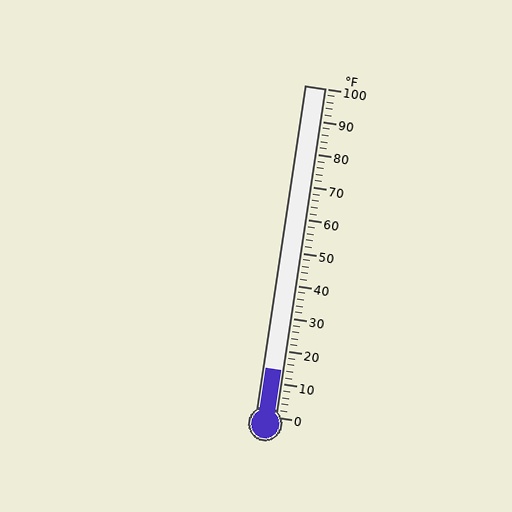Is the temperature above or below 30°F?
The temperature is below 30°F.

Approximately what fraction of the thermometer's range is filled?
The thermometer is filled to approximately 15% of its range.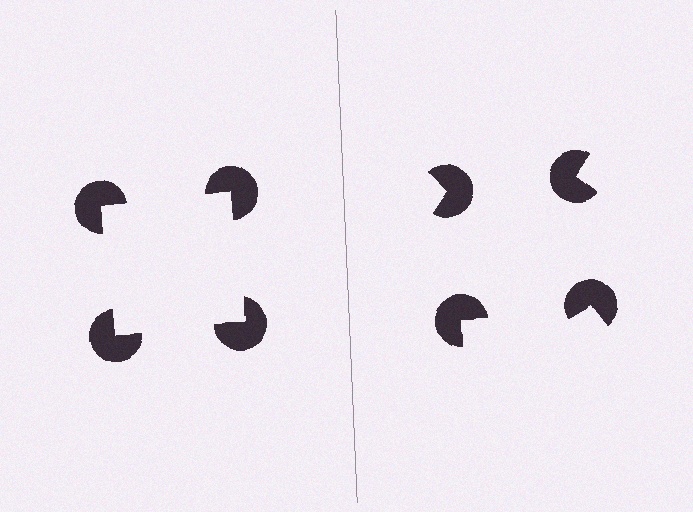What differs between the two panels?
The pac-man discs are positioned identically on both sides; only the wedge orientations differ. On the left they align to a square; on the right they are misaligned.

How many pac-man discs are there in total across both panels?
8 — 4 on each side.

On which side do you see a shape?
An illusory square appears on the left side. On the right side the wedge cuts are rotated, so no coherent shape forms.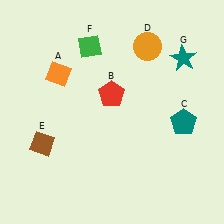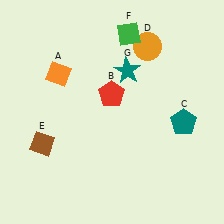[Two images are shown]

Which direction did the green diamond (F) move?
The green diamond (F) moved right.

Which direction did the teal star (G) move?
The teal star (G) moved left.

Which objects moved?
The objects that moved are: the green diamond (F), the teal star (G).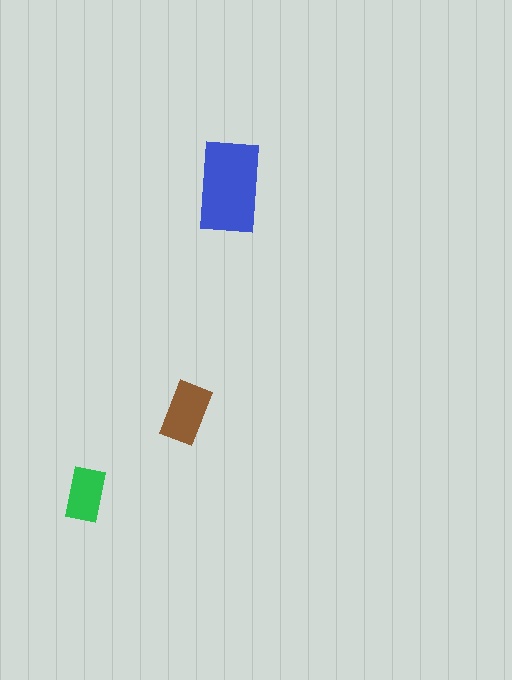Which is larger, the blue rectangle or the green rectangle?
The blue one.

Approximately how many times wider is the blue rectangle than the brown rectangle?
About 1.5 times wider.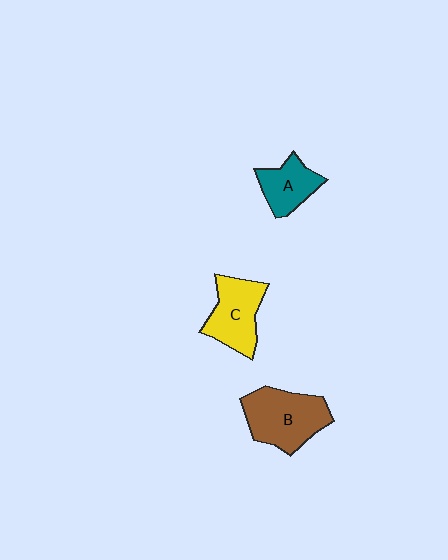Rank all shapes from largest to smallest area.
From largest to smallest: B (brown), C (yellow), A (teal).